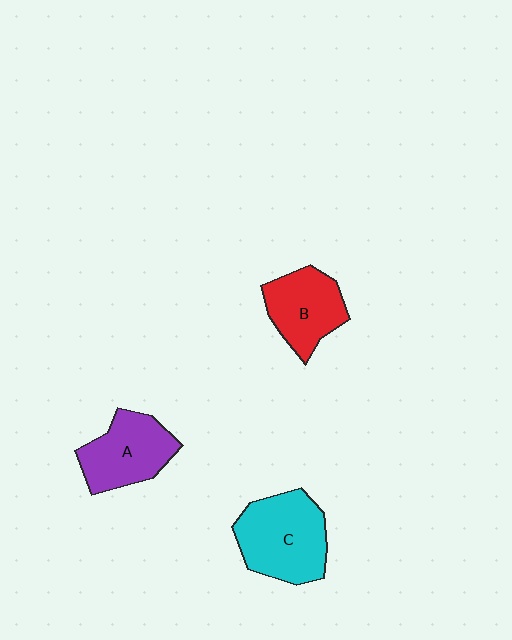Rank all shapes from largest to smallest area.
From largest to smallest: C (cyan), A (purple), B (red).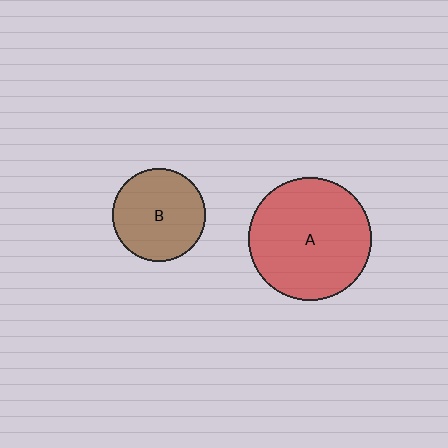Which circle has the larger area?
Circle A (red).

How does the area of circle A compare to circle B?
Approximately 1.8 times.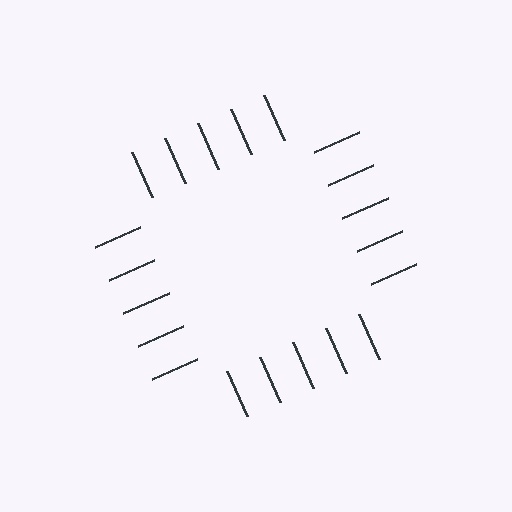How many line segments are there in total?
20 — 5 along each of the 4 edges.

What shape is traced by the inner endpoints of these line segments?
An illusory square — the line segments terminate on its edges but no continuous stroke is drawn.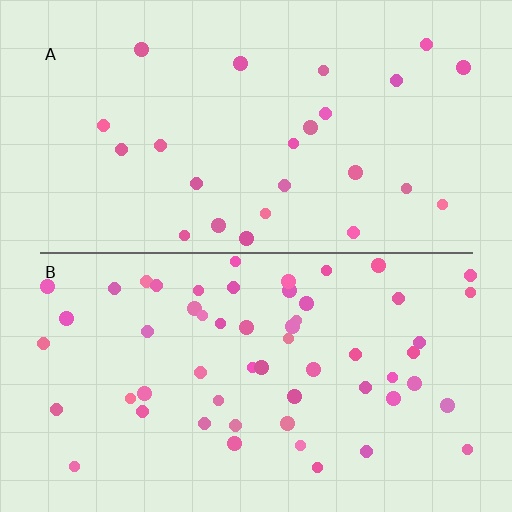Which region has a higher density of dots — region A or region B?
B (the bottom).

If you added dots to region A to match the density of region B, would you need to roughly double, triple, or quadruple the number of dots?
Approximately double.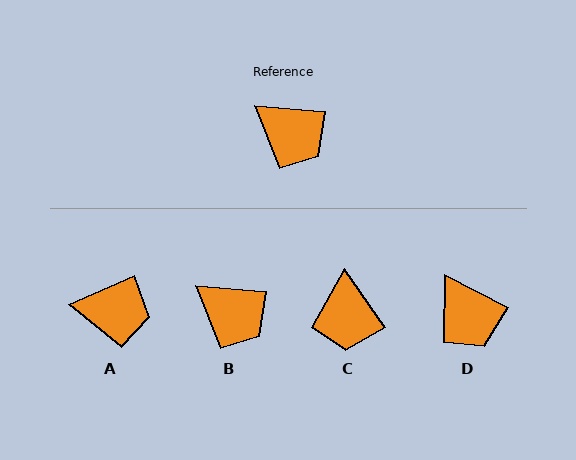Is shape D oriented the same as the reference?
No, it is off by about 23 degrees.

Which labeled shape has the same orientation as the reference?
B.